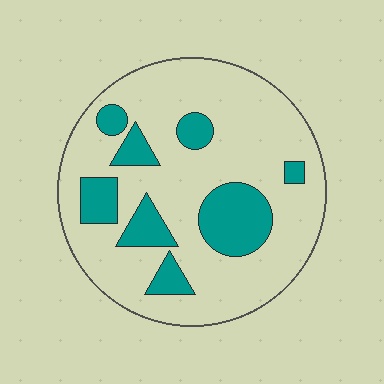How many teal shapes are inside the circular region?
8.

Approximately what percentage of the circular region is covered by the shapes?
Approximately 20%.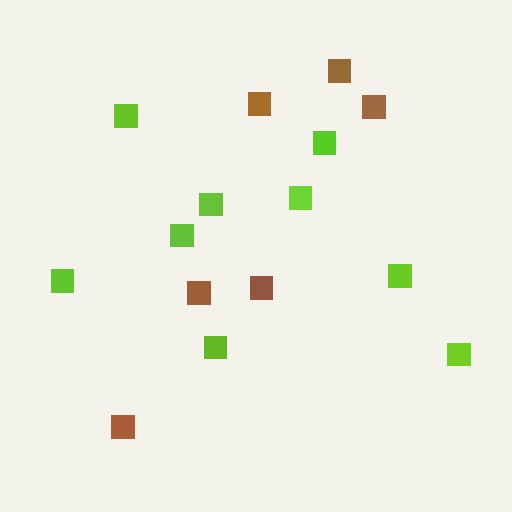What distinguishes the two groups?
There are 2 groups: one group of lime squares (9) and one group of brown squares (6).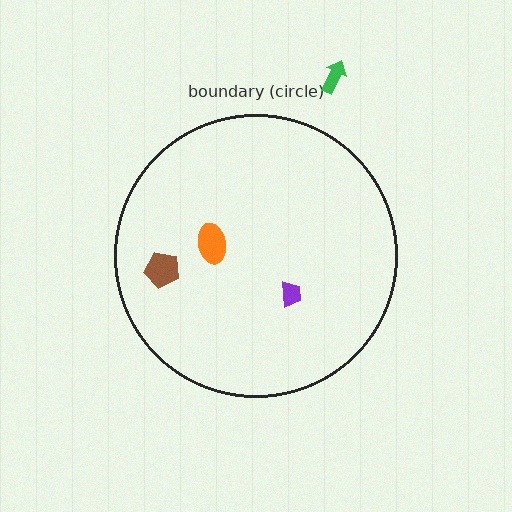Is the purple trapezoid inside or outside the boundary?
Inside.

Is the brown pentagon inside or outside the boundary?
Inside.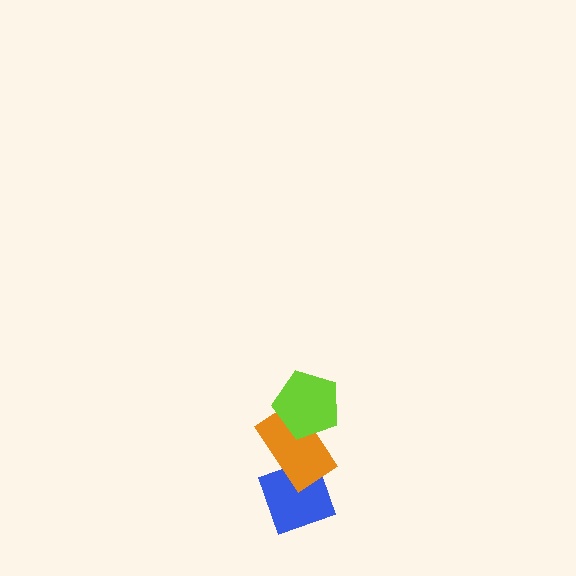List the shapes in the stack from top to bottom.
From top to bottom: the lime pentagon, the orange rectangle, the blue diamond.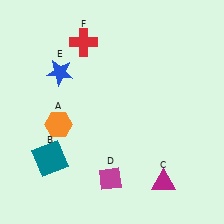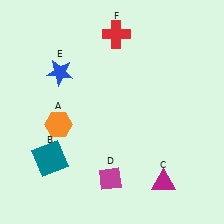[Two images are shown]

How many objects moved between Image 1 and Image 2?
1 object moved between the two images.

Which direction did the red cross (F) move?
The red cross (F) moved right.